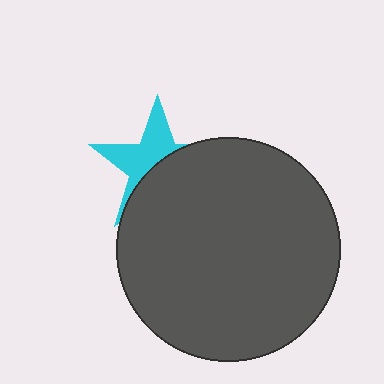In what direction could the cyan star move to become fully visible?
The cyan star could move up. That would shift it out from behind the dark gray circle entirely.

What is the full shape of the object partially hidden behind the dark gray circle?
The partially hidden object is a cyan star.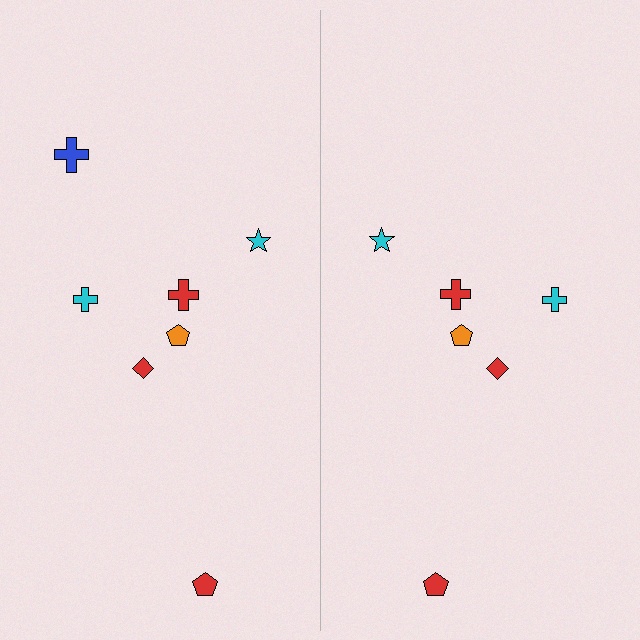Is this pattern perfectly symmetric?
No, the pattern is not perfectly symmetric. A blue cross is missing from the right side.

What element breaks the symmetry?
A blue cross is missing from the right side.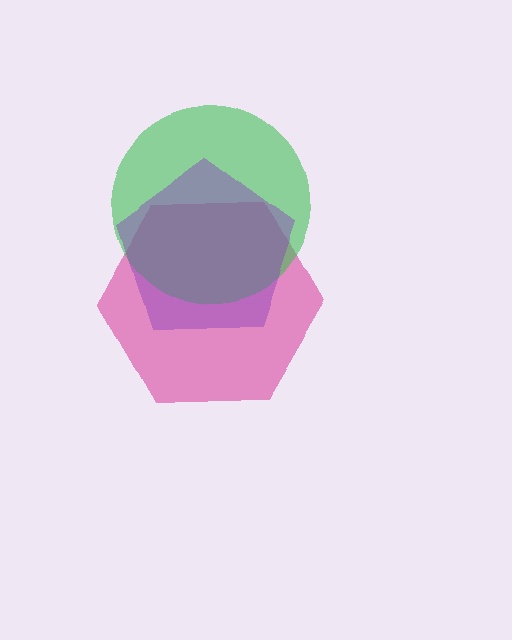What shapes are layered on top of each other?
The layered shapes are: a magenta hexagon, a green circle, a purple pentagon.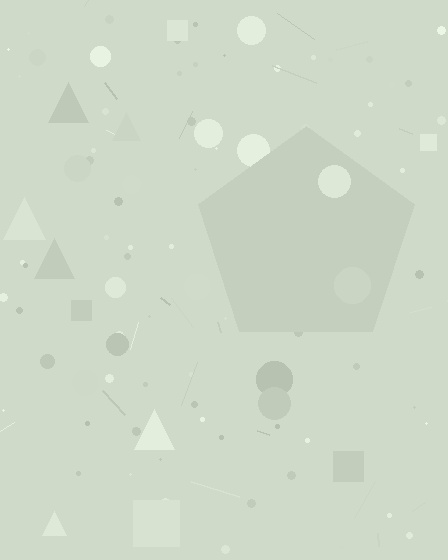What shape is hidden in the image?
A pentagon is hidden in the image.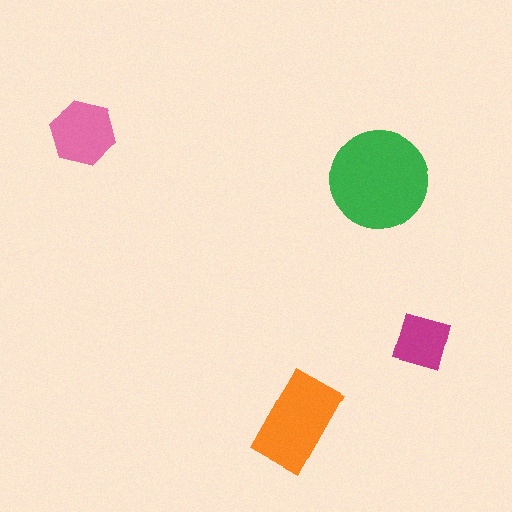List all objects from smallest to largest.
The magenta diamond, the pink hexagon, the orange rectangle, the green circle.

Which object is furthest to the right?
The magenta diamond is rightmost.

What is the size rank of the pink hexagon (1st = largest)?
3rd.